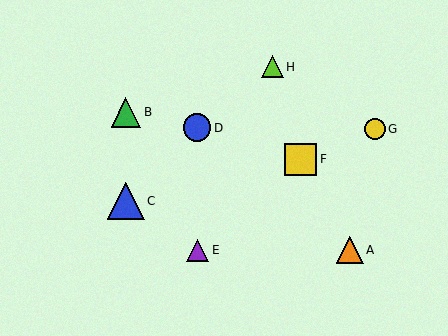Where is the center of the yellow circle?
The center of the yellow circle is at (375, 129).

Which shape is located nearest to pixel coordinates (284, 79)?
The lime triangle (labeled H) at (272, 66) is nearest to that location.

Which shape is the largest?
The blue triangle (labeled C) is the largest.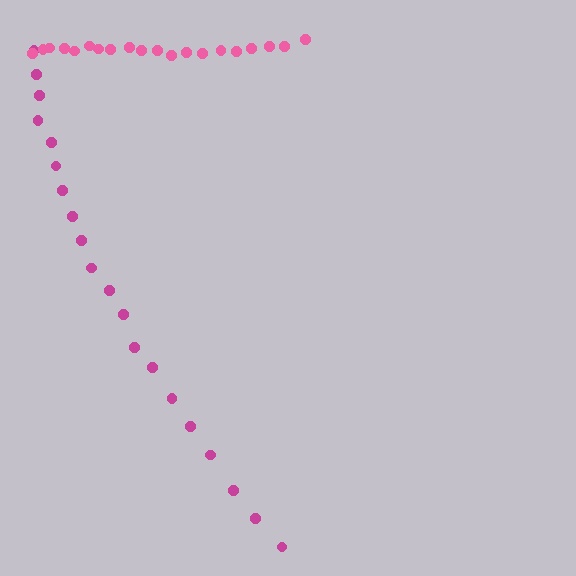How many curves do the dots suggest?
There are 2 distinct paths.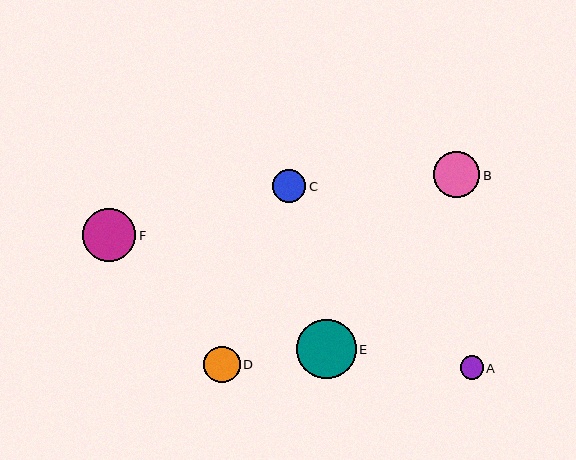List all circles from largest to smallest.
From largest to smallest: E, F, B, D, C, A.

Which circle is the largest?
Circle E is the largest with a size of approximately 60 pixels.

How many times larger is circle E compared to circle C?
Circle E is approximately 1.8 times the size of circle C.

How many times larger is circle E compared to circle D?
Circle E is approximately 1.7 times the size of circle D.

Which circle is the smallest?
Circle A is the smallest with a size of approximately 23 pixels.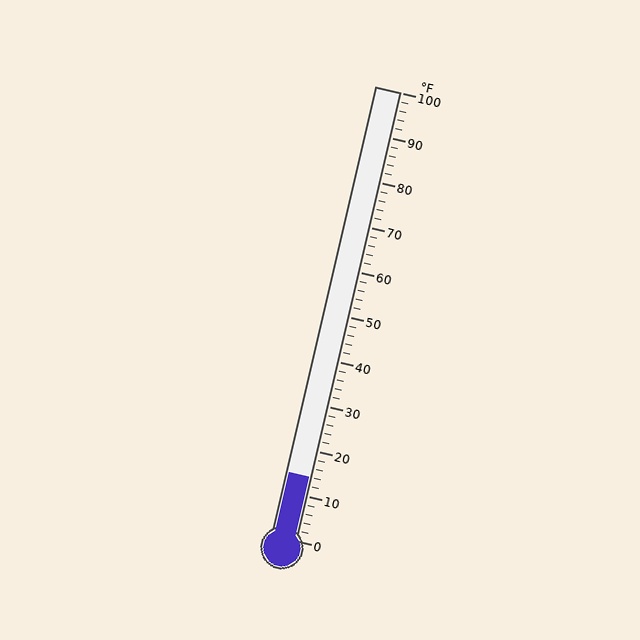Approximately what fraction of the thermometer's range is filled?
The thermometer is filled to approximately 15% of its range.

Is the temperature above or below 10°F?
The temperature is above 10°F.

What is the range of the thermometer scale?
The thermometer scale ranges from 0°F to 100°F.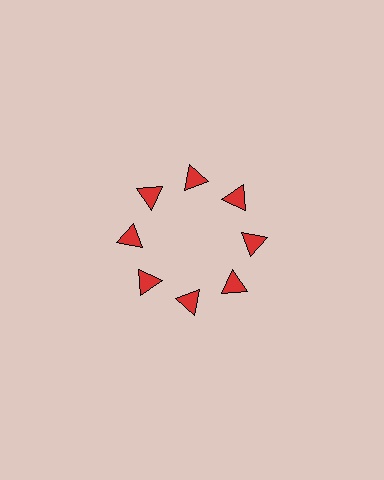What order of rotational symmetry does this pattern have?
This pattern has 8-fold rotational symmetry.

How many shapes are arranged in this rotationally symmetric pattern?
There are 8 shapes, arranged in 8 groups of 1.